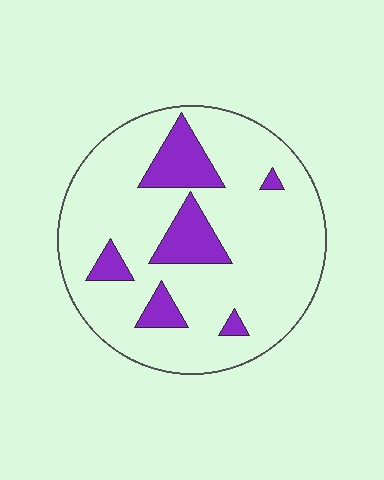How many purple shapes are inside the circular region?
6.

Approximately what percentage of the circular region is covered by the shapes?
Approximately 15%.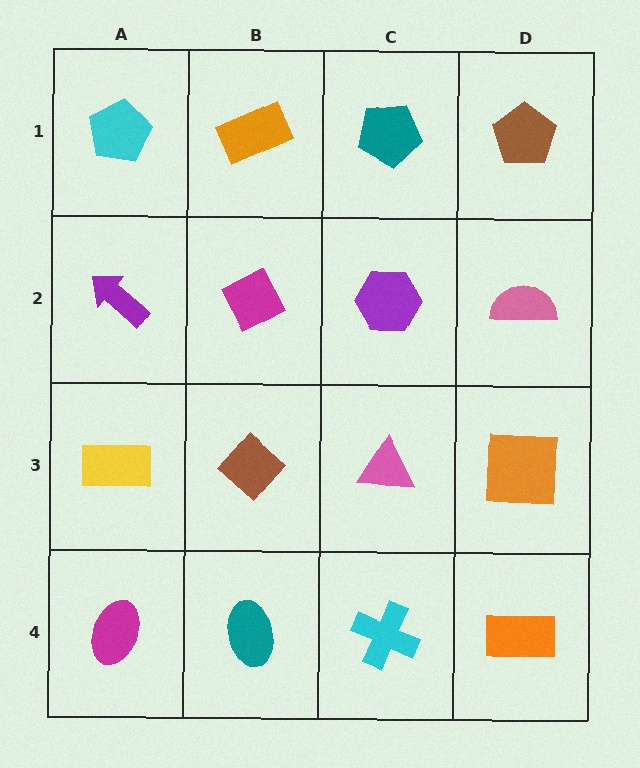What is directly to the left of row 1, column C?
An orange rectangle.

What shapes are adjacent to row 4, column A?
A yellow rectangle (row 3, column A), a teal ellipse (row 4, column B).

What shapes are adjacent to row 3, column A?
A purple arrow (row 2, column A), a magenta ellipse (row 4, column A), a brown diamond (row 3, column B).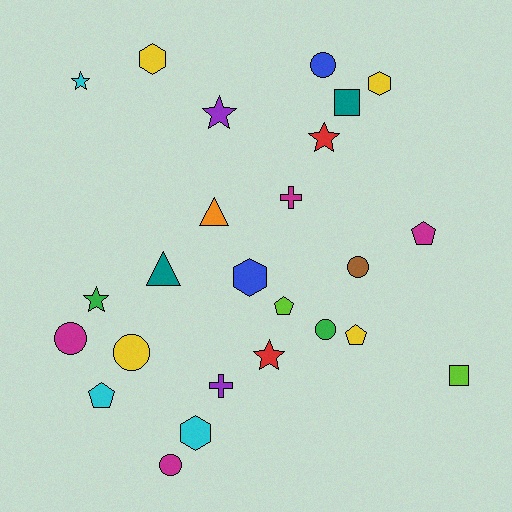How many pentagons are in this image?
There are 4 pentagons.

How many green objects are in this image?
There are 2 green objects.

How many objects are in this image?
There are 25 objects.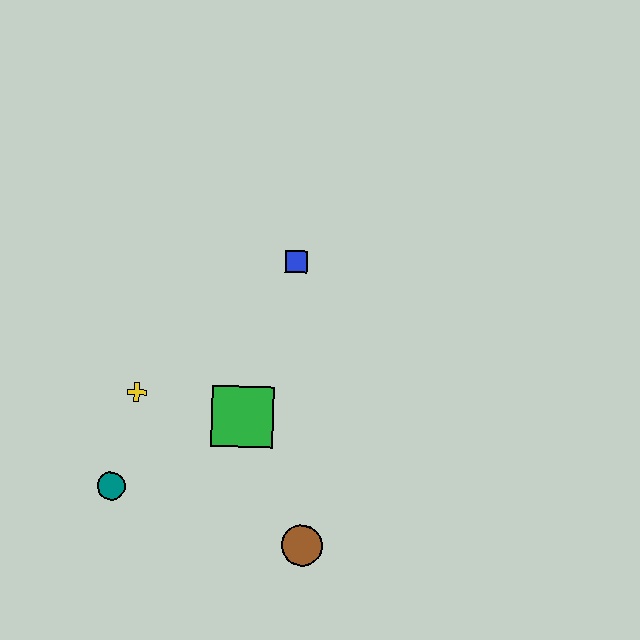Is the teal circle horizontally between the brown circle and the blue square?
No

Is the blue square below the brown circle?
No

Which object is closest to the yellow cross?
The teal circle is closest to the yellow cross.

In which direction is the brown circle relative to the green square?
The brown circle is below the green square.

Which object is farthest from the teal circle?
The blue square is farthest from the teal circle.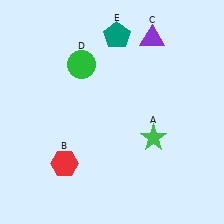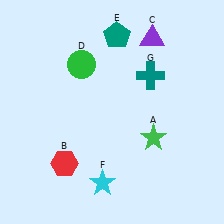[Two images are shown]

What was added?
A cyan star (F), a teal cross (G) were added in Image 2.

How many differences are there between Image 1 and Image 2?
There are 2 differences between the two images.